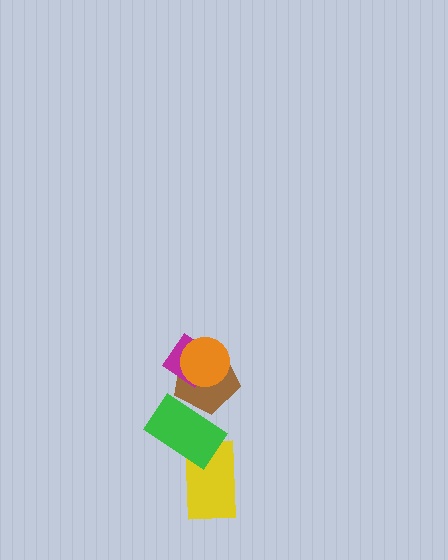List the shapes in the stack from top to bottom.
From top to bottom: the orange circle, the magenta diamond, the brown pentagon, the green rectangle, the yellow rectangle.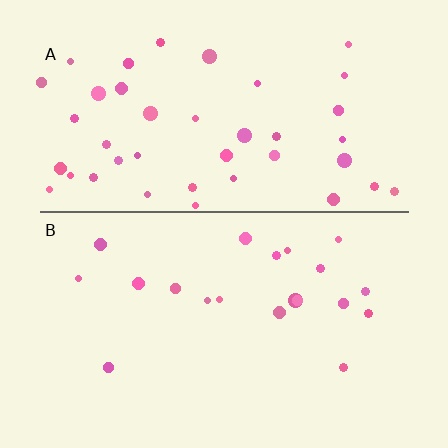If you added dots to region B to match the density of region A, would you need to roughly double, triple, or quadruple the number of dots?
Approximately double.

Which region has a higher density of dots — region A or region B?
A (the top).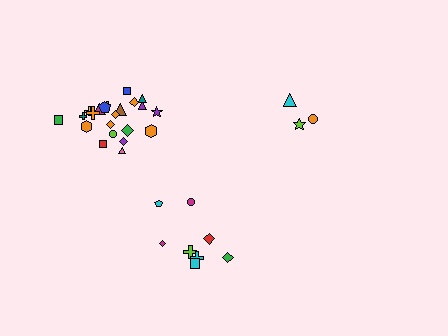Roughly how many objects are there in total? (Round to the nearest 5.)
Roughly 35 objects in total.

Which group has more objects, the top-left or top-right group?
The top-left group.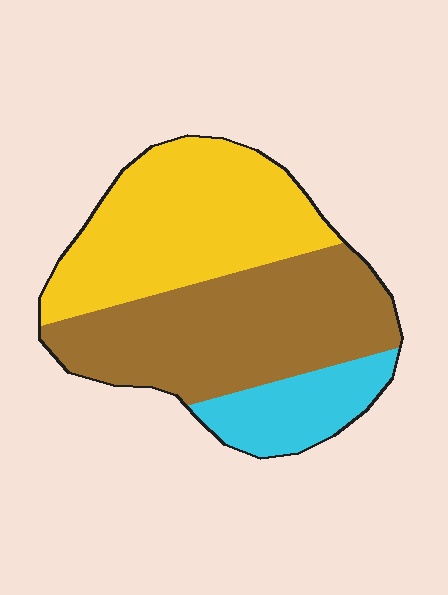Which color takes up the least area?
Cyan, at roughly 15%.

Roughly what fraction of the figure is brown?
Brown takes up between a third and a half of the figure.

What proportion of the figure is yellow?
Yellow covers 40% of the figure.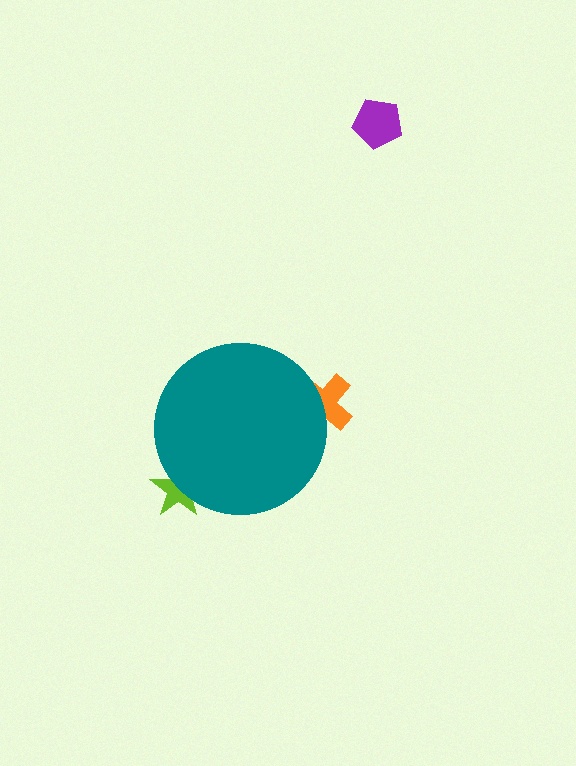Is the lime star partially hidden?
Yes, the lime star is partially hidden behind the teal circle.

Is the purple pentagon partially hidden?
No, the purple pentagon is fully visible.